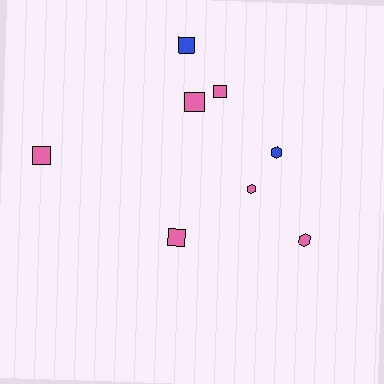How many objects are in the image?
There are 8 objects.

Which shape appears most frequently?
Square, with 5 objects.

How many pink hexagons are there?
There are 2 pink hexagons.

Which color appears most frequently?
Pink, with 6 objects.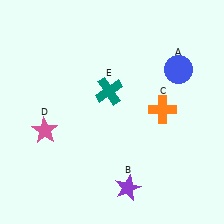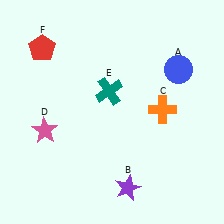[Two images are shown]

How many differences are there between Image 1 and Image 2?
There is 1 difference between the two images.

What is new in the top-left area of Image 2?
A red pentagon (F) was added in the top-left area of Image 2.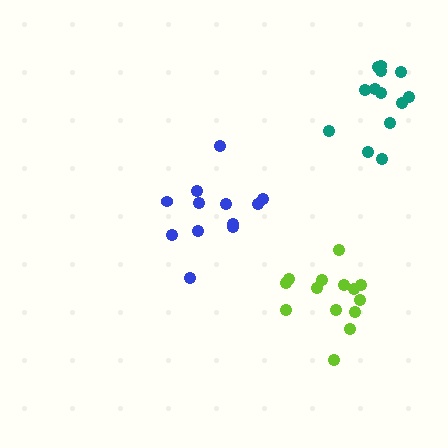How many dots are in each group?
Group 1: 12 dots, Group 2: 13 dots, Group 3: 14 dots (39 total).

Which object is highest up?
The teal cluster is topmost.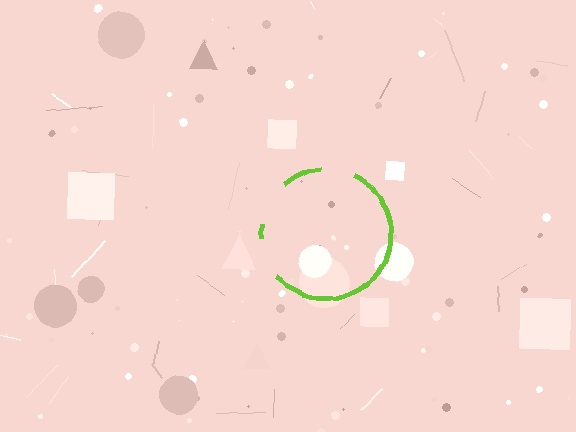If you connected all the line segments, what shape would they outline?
They would outline a circle.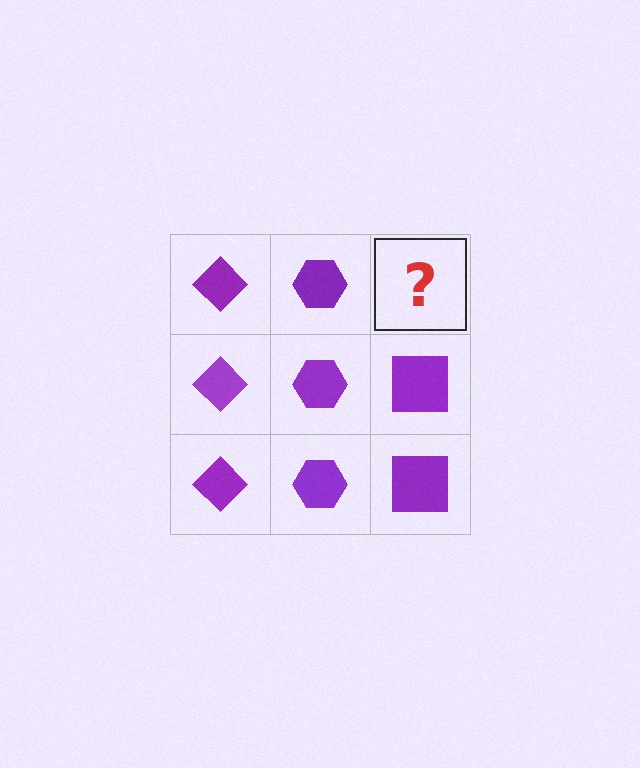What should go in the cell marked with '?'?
The missing cell should contain a purple square.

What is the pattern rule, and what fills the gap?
The rule is that each column has a consistent shape. The gap should be filled with a purple square.